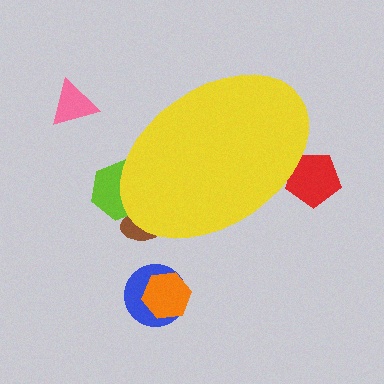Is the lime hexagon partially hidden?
Yes, the lime hexagon is partially hidden behind the yellow ellipse.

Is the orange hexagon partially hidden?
No, the orange hexagon is fully visible.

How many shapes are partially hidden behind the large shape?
3 shapes are partially hidden.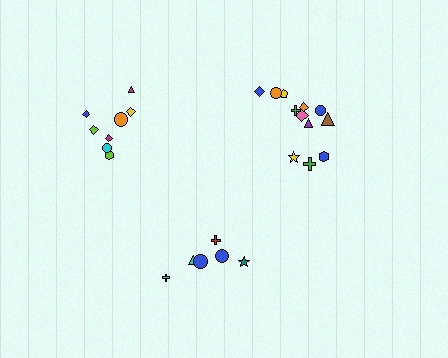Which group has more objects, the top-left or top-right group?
The top-right group.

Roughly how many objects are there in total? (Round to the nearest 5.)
Roughly 25 objects in total.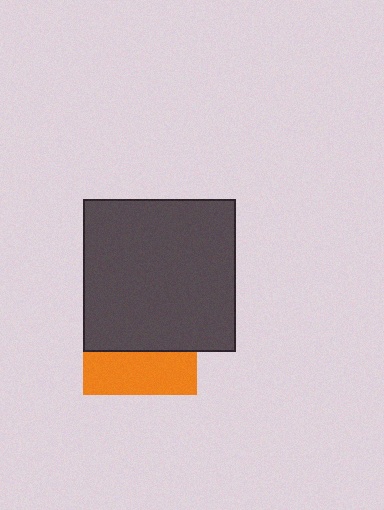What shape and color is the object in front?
The object in front is a dark gray square.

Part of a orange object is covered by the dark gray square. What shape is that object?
It is a square.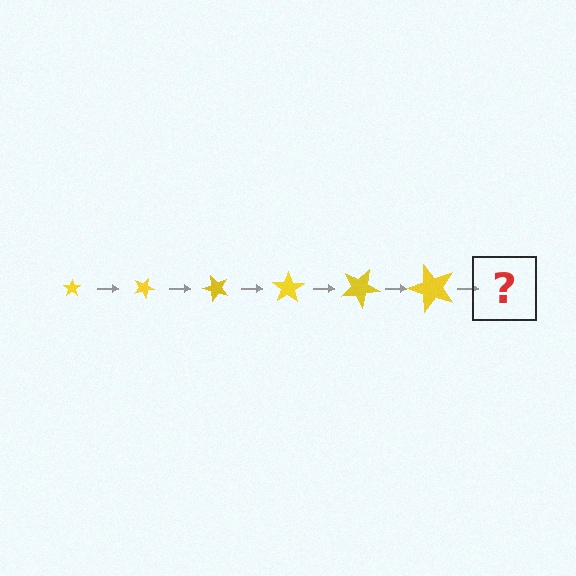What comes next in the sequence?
The next element should be a star, larger than the previous one and rotated 150 degrees from the start.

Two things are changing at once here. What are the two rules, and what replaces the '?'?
The two rules are that the star grows larger each step and it rotates 25 degrees each step. The '?' should be a star, larger than the previous one and rotated 150 degrees from the start.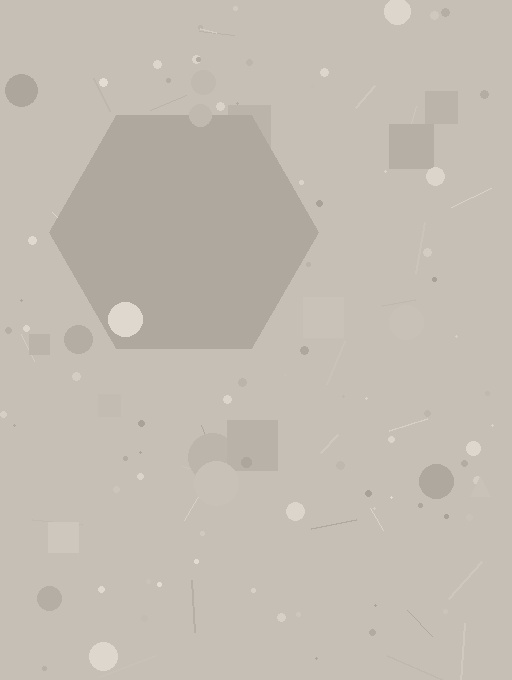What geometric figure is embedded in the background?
A hexagon is embedded in the background.